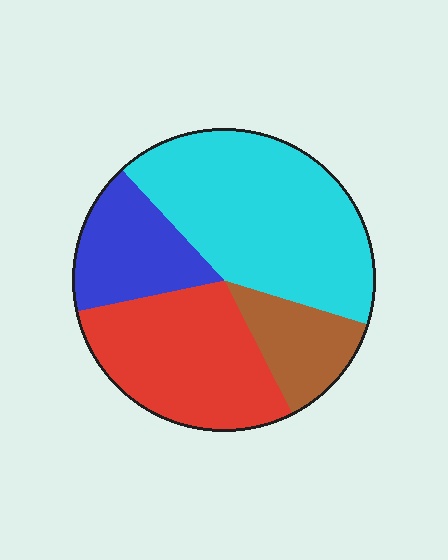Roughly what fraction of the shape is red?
Red covers 29% of the shape.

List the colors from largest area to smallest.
From largest to smallest: cyan, red, blue, brown.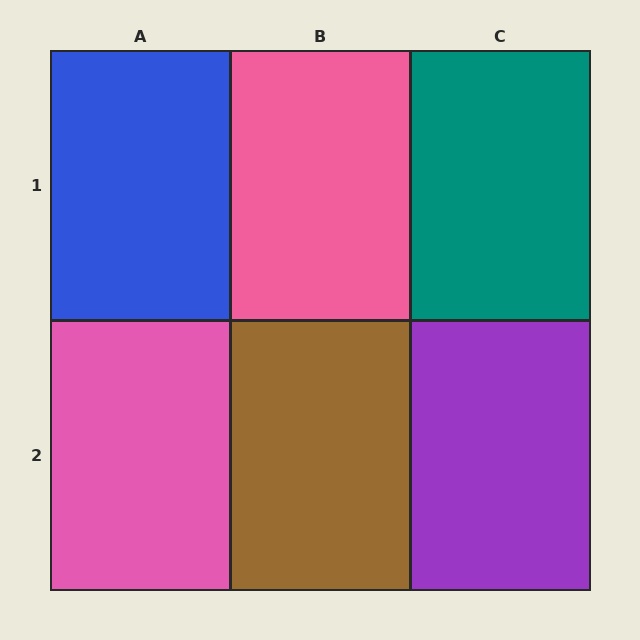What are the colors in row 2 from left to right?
Pink, brown, purple.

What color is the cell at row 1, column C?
Teal.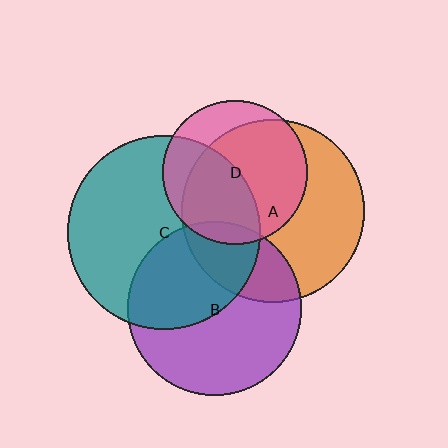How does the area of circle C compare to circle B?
Approximately 1.2 times.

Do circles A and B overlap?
Yes.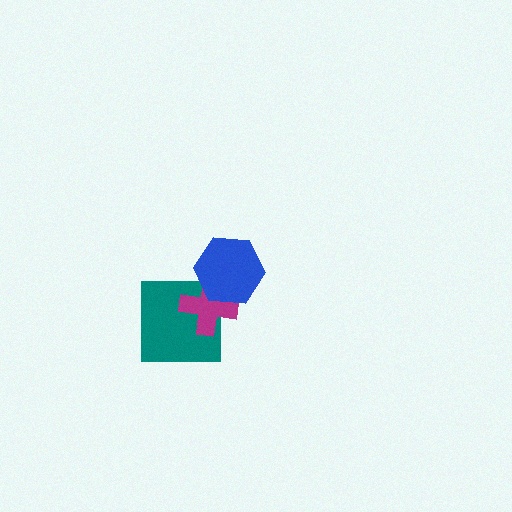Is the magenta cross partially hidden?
Yes, it is partially covered by another shape.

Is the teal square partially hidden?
Yes, it is partially covered by another shape.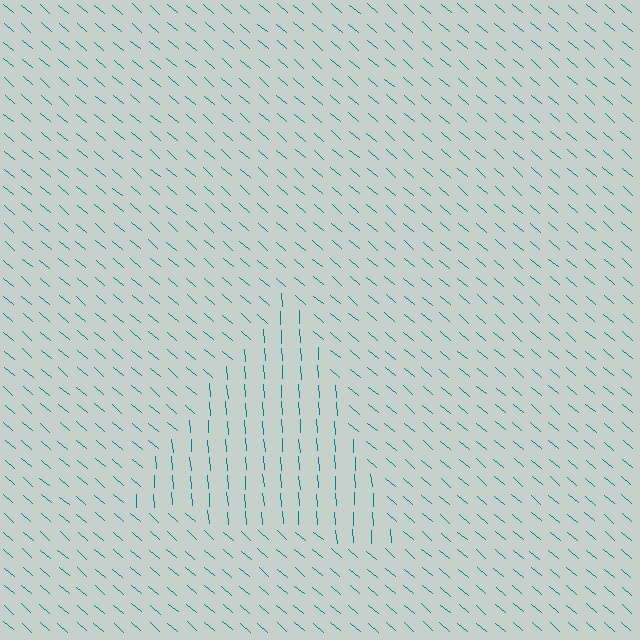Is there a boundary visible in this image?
Yes, there is a texture boundary formed by a change in line orientation.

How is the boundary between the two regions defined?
The boundary is defined purely by a change in line orientation (approximately 45 degrees difference). All lines are the same color and thickness.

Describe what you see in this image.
The image is filled with small teal line segments. A triangle region in the image has lines oriented differently from the surrounding lines, creating a visible texture boundary.